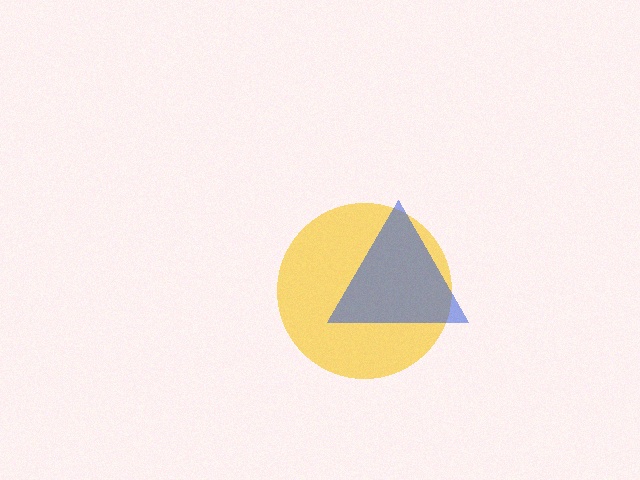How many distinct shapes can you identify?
There are 2 distinct shapes: a yellow circle, a blue triangle.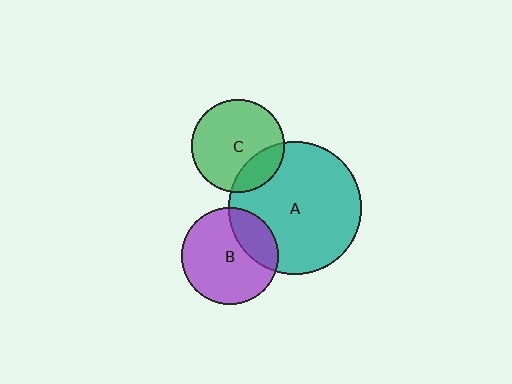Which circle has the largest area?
Circle A (teal).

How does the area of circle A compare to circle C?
Approximately 2.0 times.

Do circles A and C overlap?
Yes.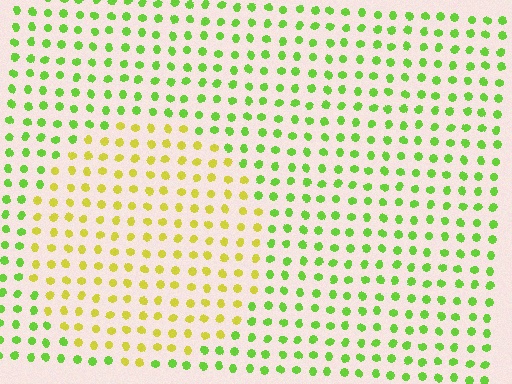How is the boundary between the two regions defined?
The boundary is defined purely by a slight shift in hue (about 42 degrees). Spacing, size, and orientation are identical on both sides.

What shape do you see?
I see a circle.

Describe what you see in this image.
The image is filled with small lime elements in a uniform arrangement. A circle-shaped region is visible where the elements are tinted to a slightly different hue, forming a subtle color boundary.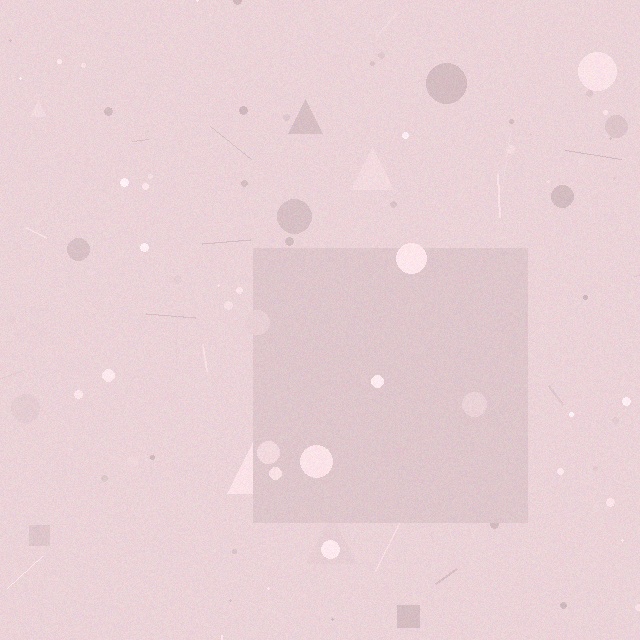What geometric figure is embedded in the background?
A square is embedded in the background.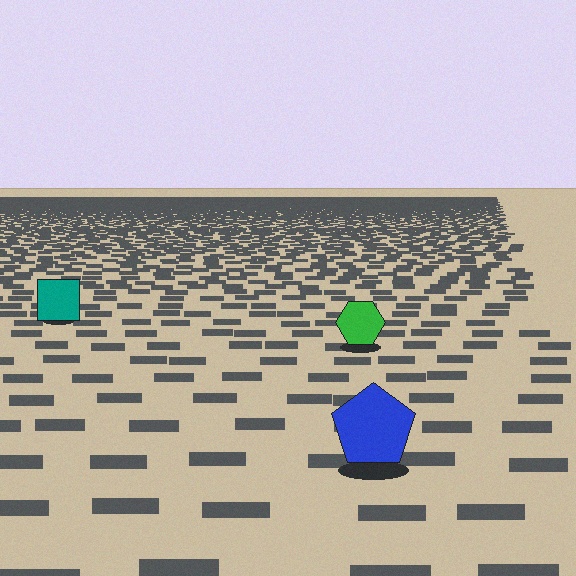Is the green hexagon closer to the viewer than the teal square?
Yes. The green hexagon is closer — you can tell from the texture gradient: the ground texture is coarser near it.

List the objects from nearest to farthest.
From nearest to farthest: the blue pentagon, the green hexagon, the teal square.